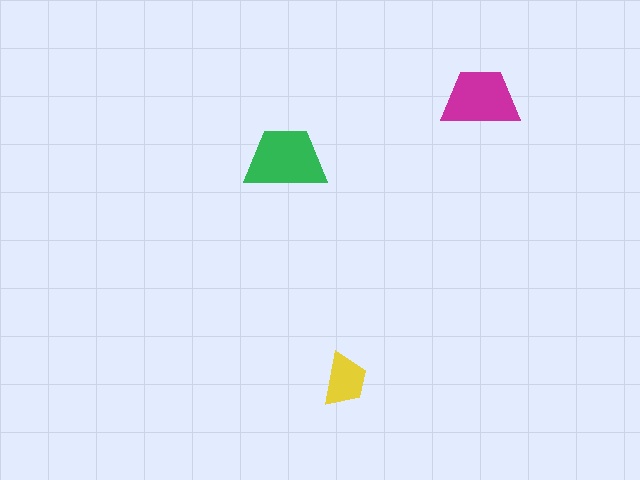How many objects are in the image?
There are 3 objects in the image.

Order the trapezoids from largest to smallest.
the green one, the magenta one, the yellow one.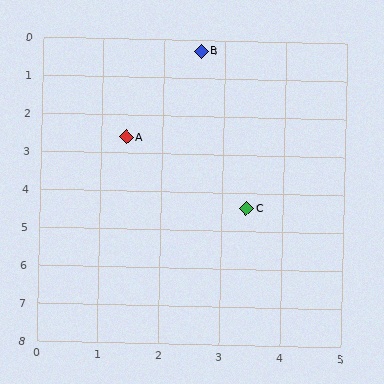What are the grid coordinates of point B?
Point B is at approximately (2.6, 0.3).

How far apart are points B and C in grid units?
Points B and C are about 4.2 grid units apart.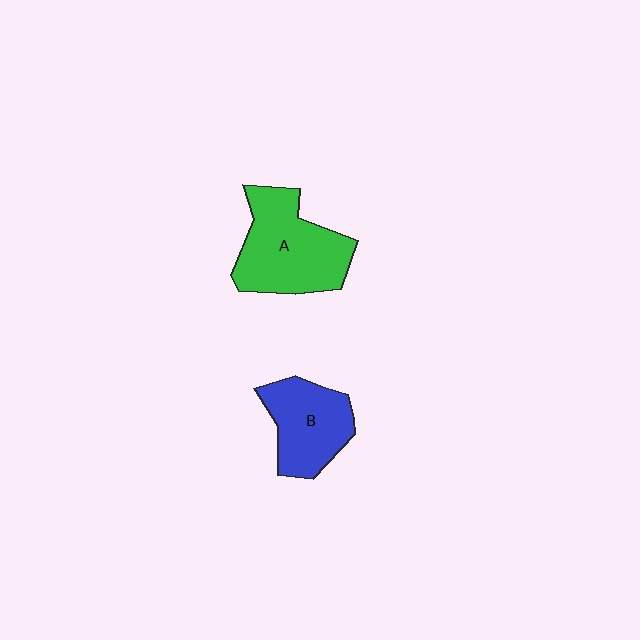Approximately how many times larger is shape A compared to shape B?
Approximately 1.4 times.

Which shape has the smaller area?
Shape B (blue).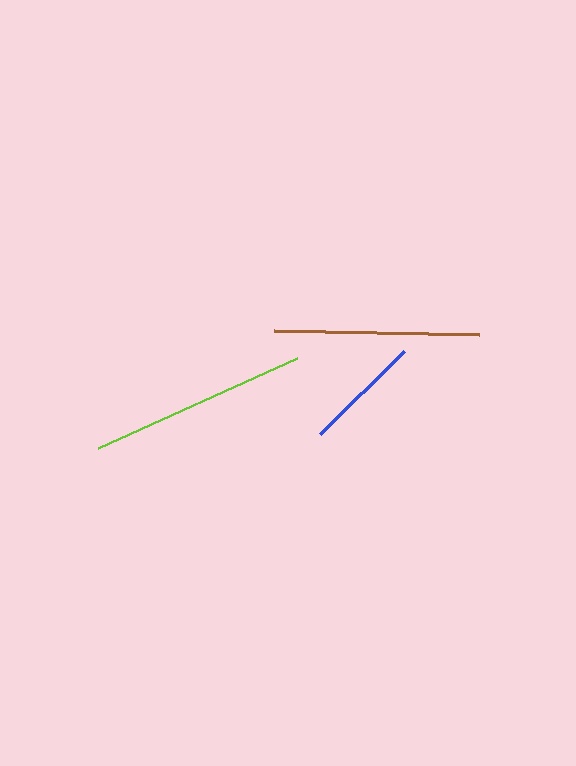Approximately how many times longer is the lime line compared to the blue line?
The lime line is approximately 1.8 times the length of the blue line.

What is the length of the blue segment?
The blue segment is approximately 118 pixels long.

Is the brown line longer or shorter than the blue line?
The brown line is longer than the blue line.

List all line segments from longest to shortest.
From longest to shortest: lime, brown, blue.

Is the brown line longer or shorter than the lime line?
The lime line is longer than the brown line.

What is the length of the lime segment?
The lime segment is approximately 218 pixels long.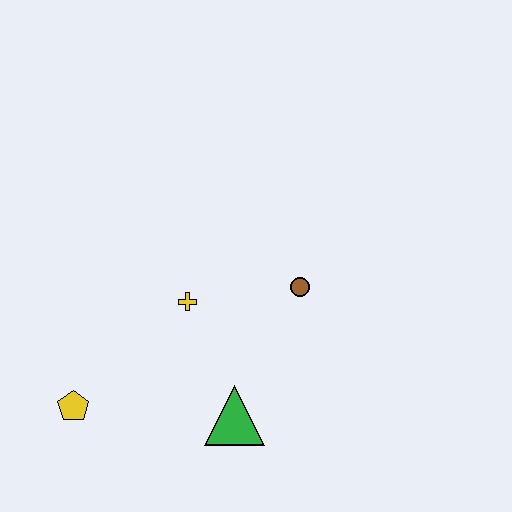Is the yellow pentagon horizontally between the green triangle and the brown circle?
No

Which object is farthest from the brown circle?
The yellow pentagon is farthest from the brown circle.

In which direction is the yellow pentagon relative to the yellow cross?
The yellow pentagon is to the left of the yellow cross.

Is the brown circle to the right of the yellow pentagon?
Yes